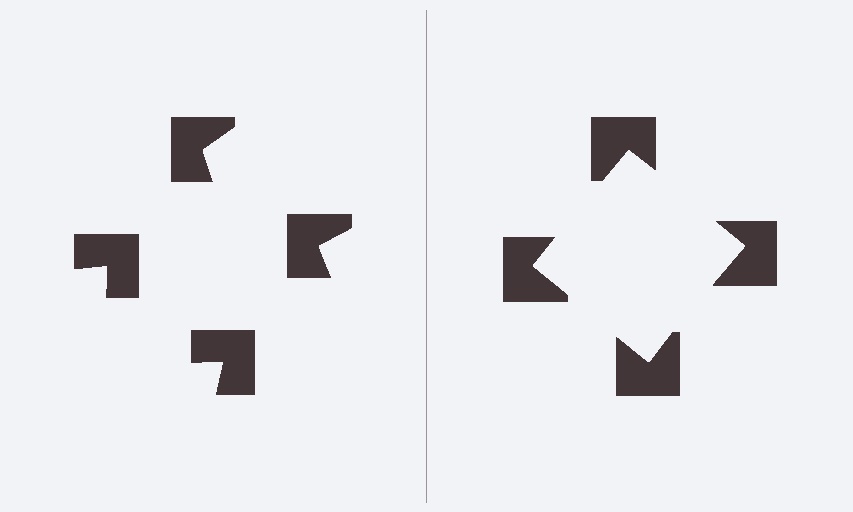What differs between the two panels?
The notched squares are positioned identically on both sides; only the wedge orientations differ. On the right they align to a square; on the left they are misaligned.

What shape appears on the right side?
An illusory square.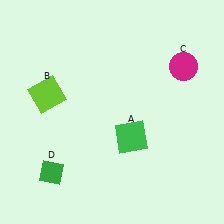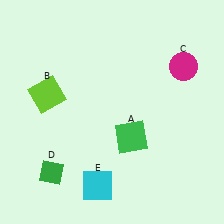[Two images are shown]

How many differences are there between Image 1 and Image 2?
There is 1 difference between the two images.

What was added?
A cyan square (E) was added in Image 2.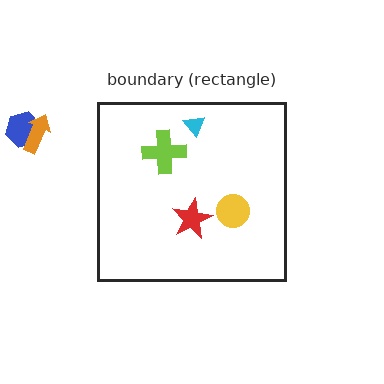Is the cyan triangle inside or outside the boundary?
Inside.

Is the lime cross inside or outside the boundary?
Inside.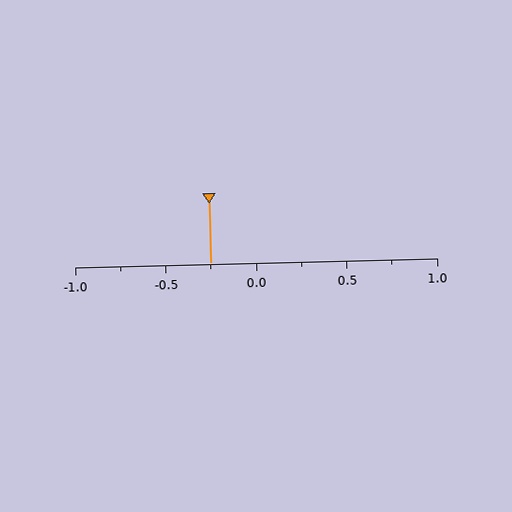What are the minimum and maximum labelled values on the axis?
The axis runs from -1.0 to 1.0.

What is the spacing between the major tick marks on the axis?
The major ticks are spaced 0.5 apart.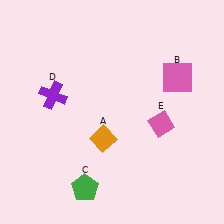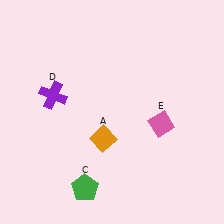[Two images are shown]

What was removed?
The pink square (B) was removed in Image 2.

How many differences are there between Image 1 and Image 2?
There is 1 difference between the two images.